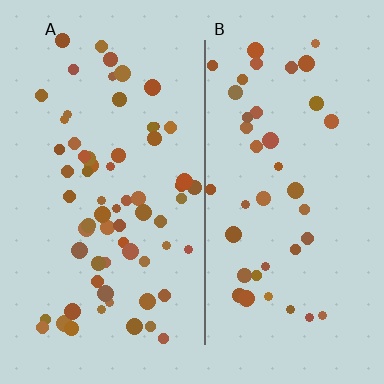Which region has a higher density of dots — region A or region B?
A (the left).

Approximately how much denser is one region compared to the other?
Approximately 1.6× — region A over region B.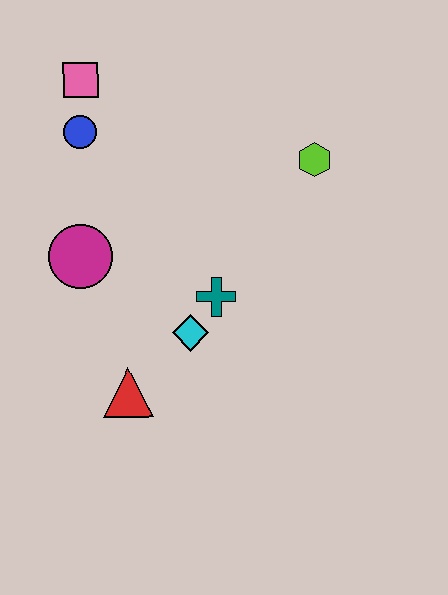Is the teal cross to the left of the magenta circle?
No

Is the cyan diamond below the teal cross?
Yes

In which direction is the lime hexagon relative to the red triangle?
The lime hexagon is above the red triangle.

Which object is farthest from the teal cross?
The pink square is farthest from the teal cross.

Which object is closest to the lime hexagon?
The teal cross is closest to the lime hexagon.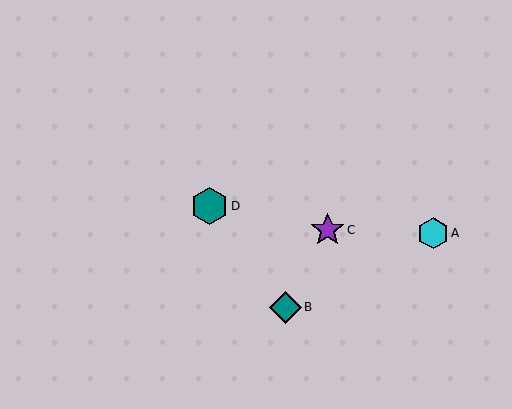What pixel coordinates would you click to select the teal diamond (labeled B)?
Click at (285, 307) to select the teal diamond B.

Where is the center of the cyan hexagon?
The center of the cyan hexagon is at (433, 233).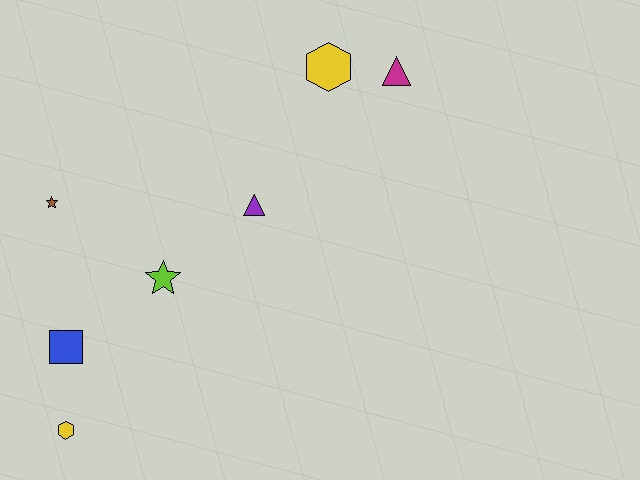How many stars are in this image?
There are 2 stars.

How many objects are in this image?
There are 7 objects.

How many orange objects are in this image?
There are no orange objects.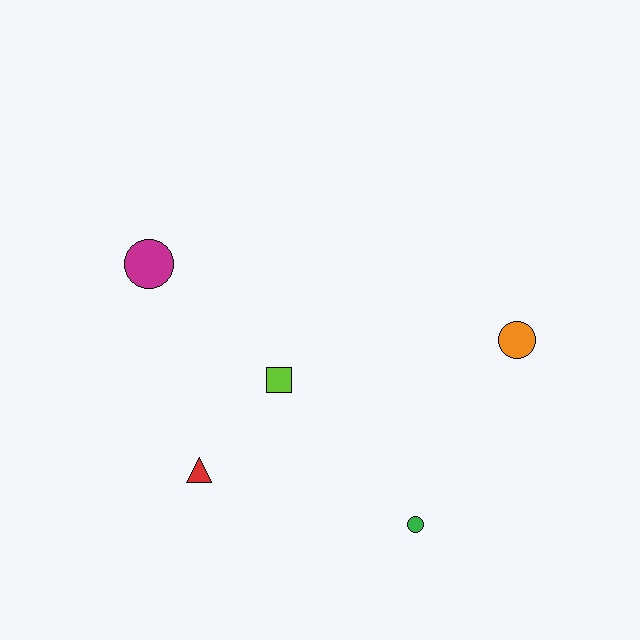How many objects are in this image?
There are 5 objects.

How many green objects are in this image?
There is 1 green object.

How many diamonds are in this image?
There are no diamonds.